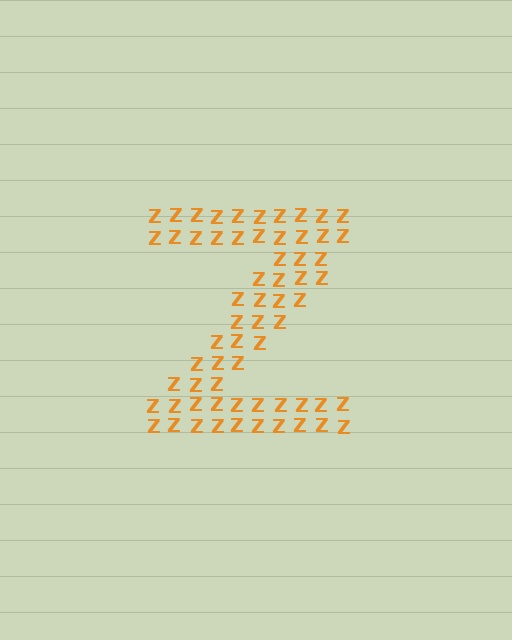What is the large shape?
The large shape is the letter Z.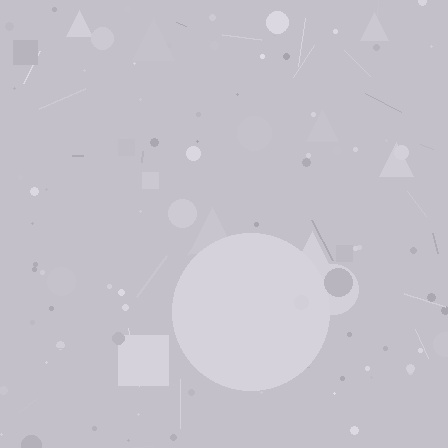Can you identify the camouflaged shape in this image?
The camouflaged shape is a circle.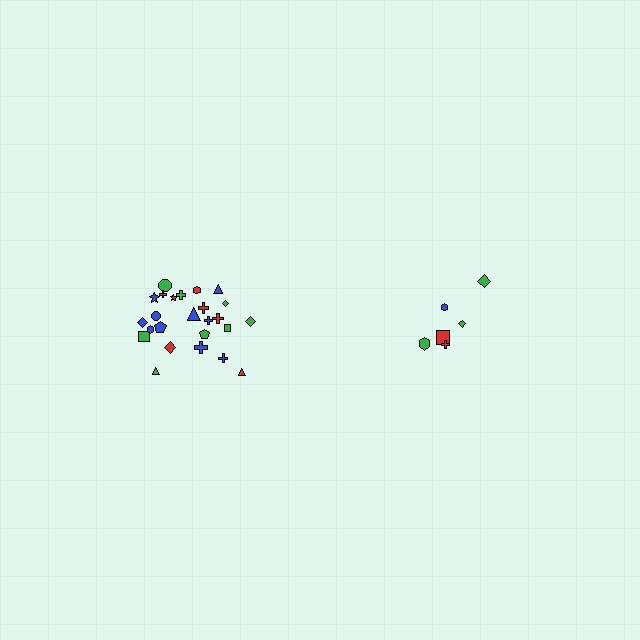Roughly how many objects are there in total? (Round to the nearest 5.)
Roughly 30 objects in total.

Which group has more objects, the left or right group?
The left group.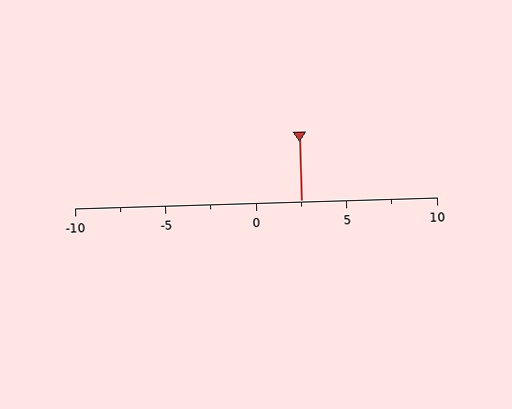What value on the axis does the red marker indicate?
The marker indicates approximately 2.5.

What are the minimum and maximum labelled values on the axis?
The axis runs from -10 to 10.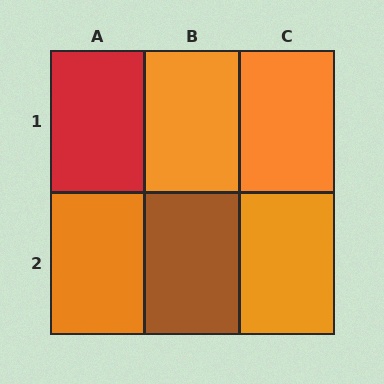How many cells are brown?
1 cell is brown.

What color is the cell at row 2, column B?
Brown.